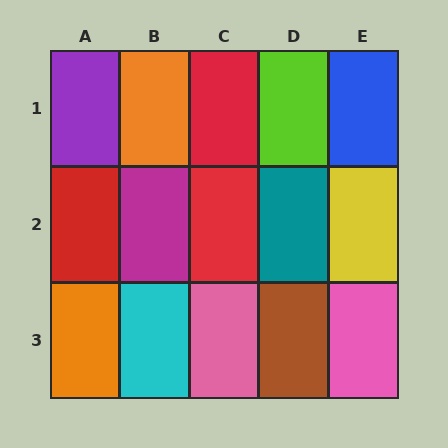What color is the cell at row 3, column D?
Brown.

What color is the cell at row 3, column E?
Pink.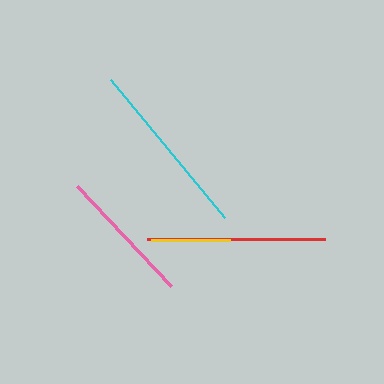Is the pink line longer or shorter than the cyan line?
The cyan line is longer than the pink line.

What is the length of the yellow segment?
The yellow segment is approximately 79 pixels long.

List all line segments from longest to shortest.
From longest to shortest: cyan, red, pink, yellow.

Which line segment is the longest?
The cyan line is the longest at approximately 179 pixels.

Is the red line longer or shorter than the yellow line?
The red line is longer than the yellow line.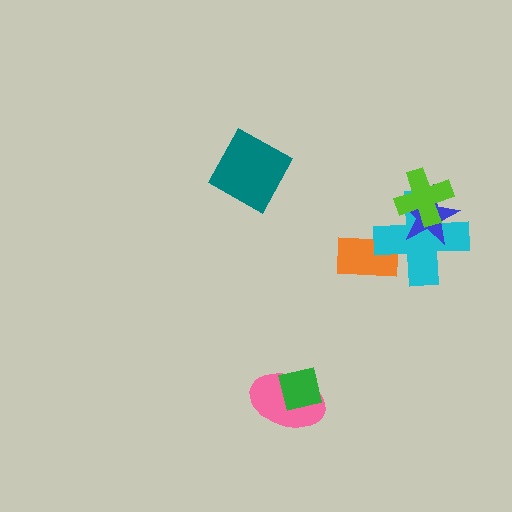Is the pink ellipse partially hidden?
Yes, it is partially covered by another shape.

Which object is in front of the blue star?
The lime cross is in front of the blue star.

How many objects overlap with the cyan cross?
3 objects overlap with the cyan cross.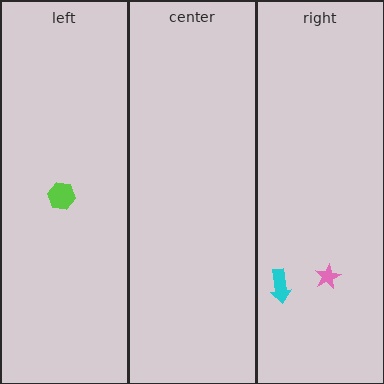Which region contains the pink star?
The right region.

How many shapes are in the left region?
1.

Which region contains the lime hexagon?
The left region.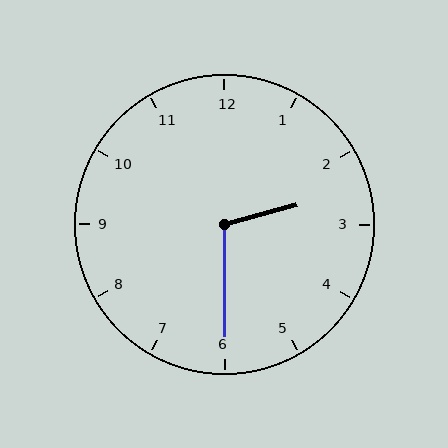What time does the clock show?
2:30.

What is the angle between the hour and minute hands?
Approximately 105 degrees.